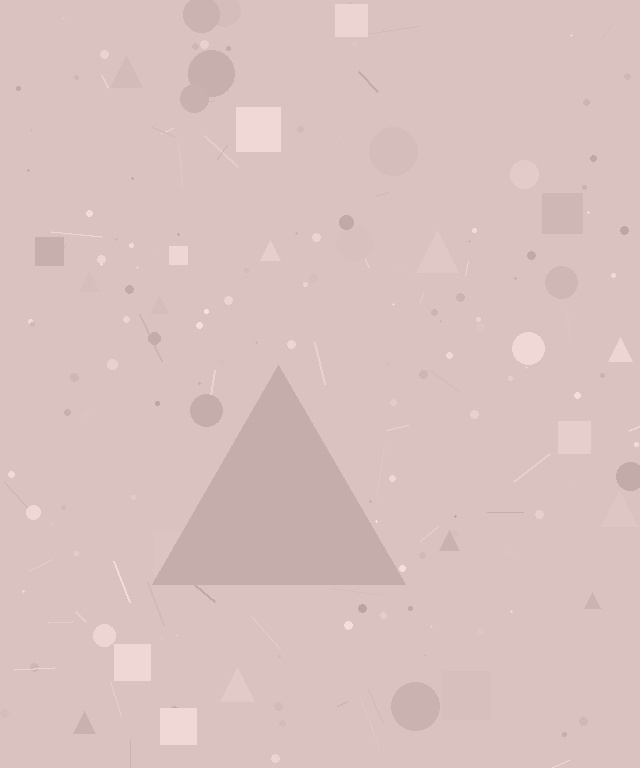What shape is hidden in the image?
A triangle is hidden in the image.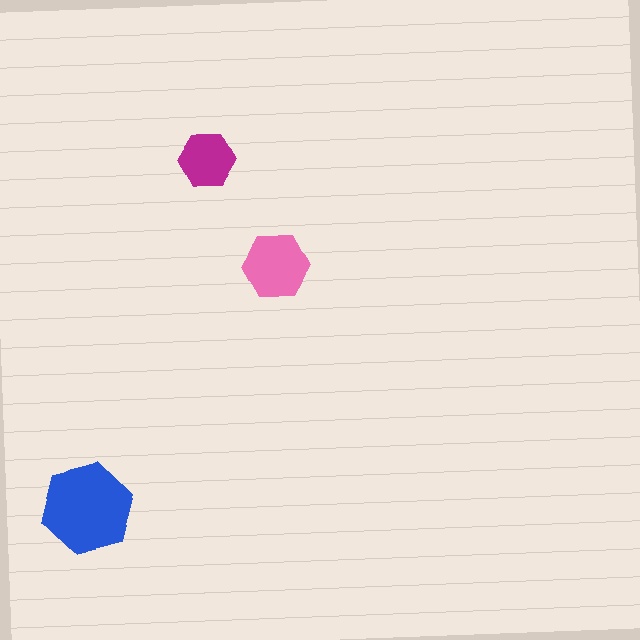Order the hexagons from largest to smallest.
the blue one, the pink one, the magenta one.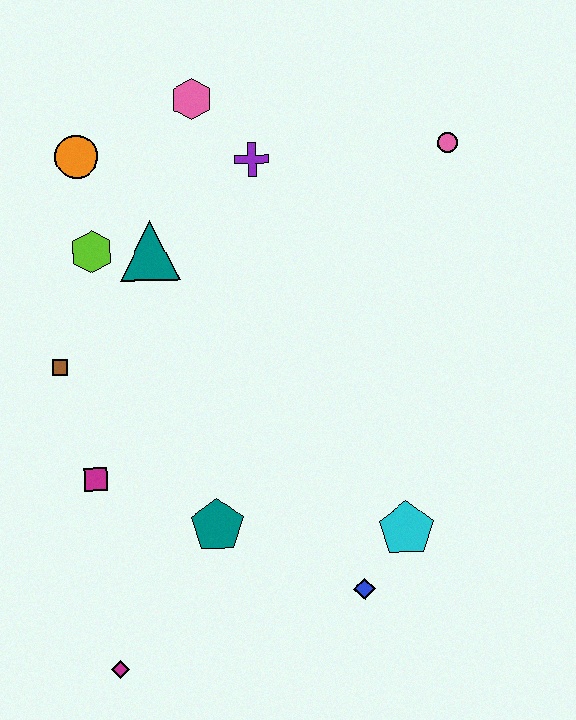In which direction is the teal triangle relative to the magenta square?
The teal triangle is above the magenta square.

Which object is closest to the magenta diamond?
The teal pentagon is closest to the magenta diamond.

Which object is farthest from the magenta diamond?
The pink circle is farthest from the magenta diamond.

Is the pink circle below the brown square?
No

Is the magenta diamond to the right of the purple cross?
No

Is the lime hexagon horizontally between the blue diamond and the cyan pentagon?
No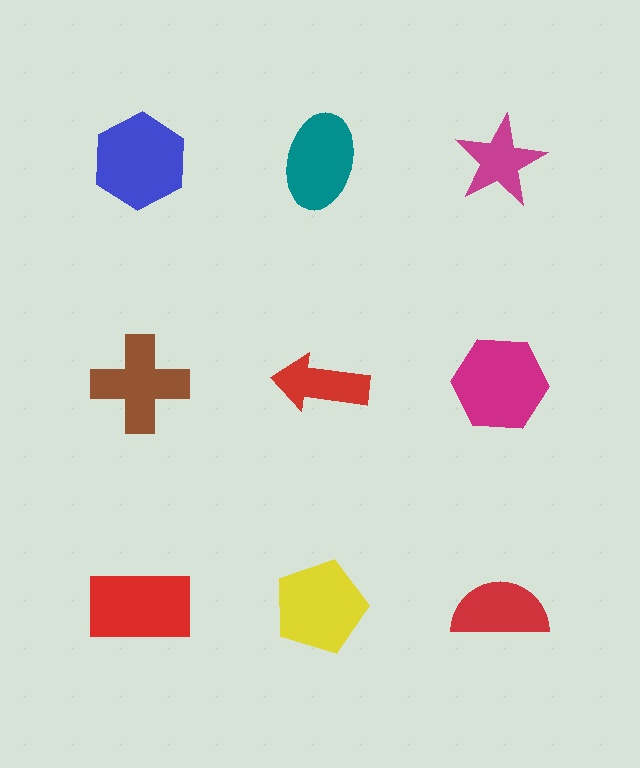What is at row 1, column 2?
A teal ellipse.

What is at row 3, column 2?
A yellow pentagon.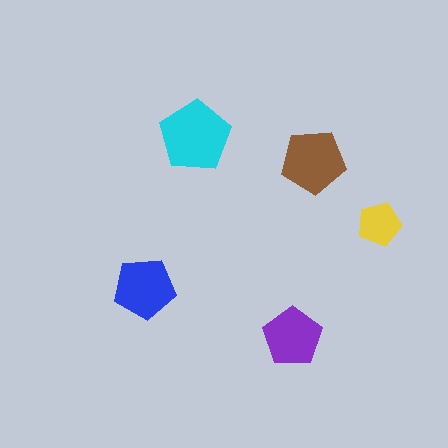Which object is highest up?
The cyan pentagon is topmost.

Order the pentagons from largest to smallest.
the cyan one, the brown one, the blue one, the purple one, the yellow one.